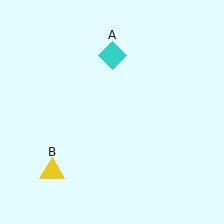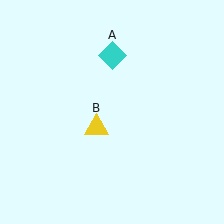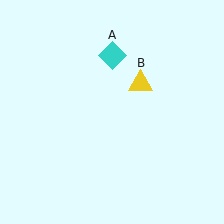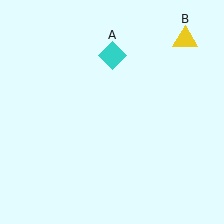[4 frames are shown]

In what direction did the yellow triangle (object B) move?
The yellow triangle (object B) moved up and to the right.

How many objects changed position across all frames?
1 object changed position: yellow triangle (object B).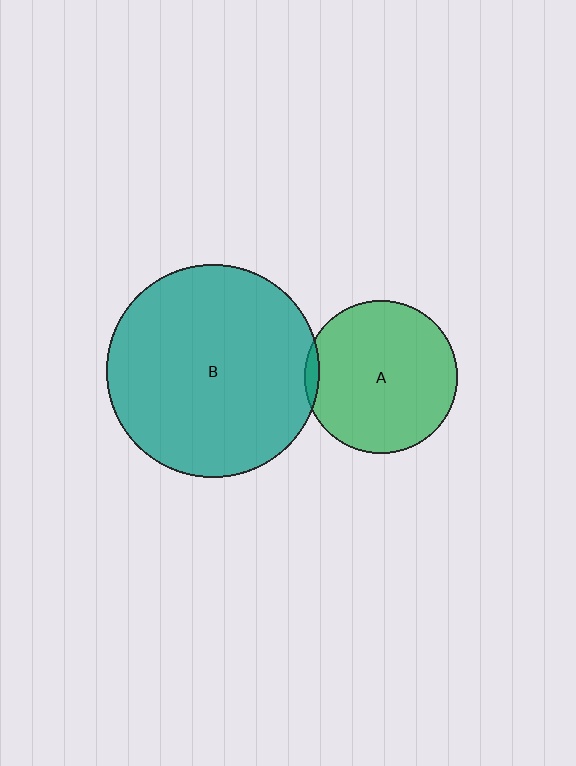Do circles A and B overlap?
Yes.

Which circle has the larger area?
Circle B (teal).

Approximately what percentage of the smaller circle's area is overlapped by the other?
Approximately 5%.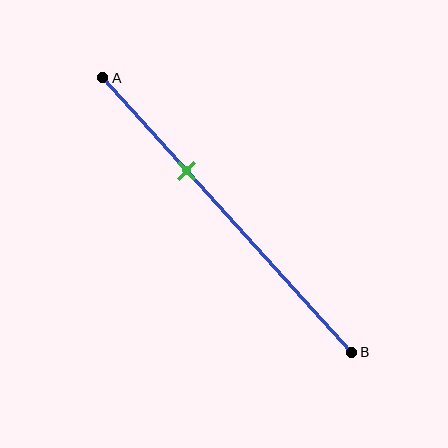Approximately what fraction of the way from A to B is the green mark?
The green mark is approximately 35% of the way from A to B.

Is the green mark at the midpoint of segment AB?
No, the mark is at about 35% from A, not at the 50% midpoint.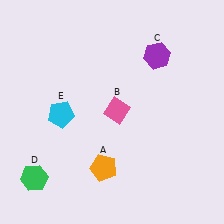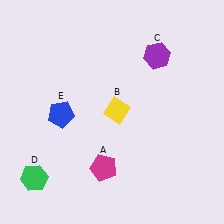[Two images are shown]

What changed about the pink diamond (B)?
In Image 1, B is pink. In Image 2, it changed to yellow.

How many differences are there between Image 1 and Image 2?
There are 3 differences between the two images.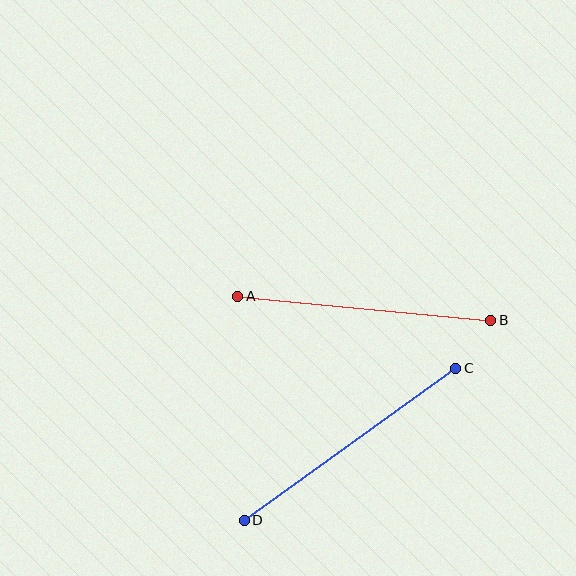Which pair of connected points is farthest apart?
Points C and D are farthest apart.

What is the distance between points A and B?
The distance is approximately 254 pixels.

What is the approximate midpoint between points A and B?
The midpoint is at approximately (364, 308) pixels.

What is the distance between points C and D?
The distance is approximately 260 pixels.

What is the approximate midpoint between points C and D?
The midpoint is at approximately (350, 444) pixels.